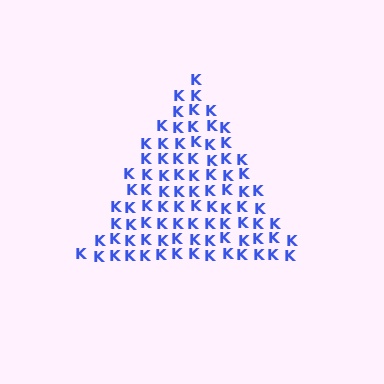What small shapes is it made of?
It is made of small letter K's.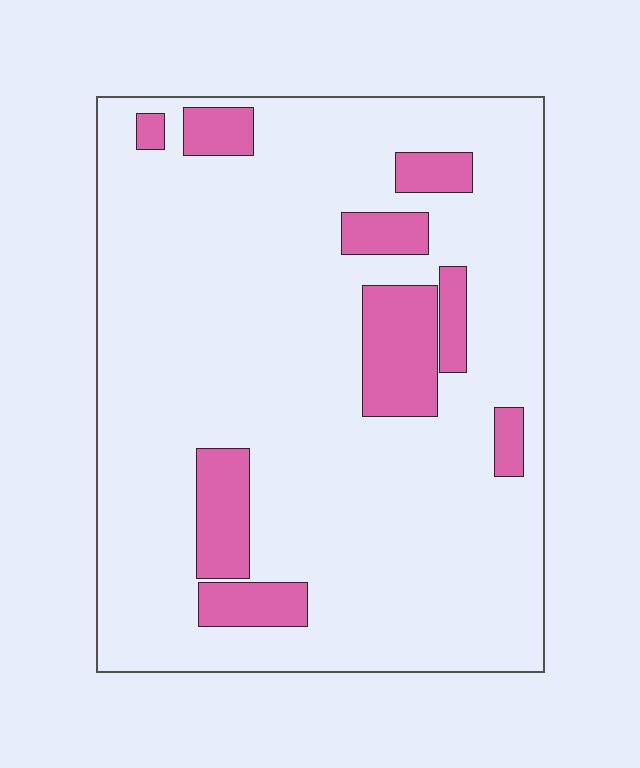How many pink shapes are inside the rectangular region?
9.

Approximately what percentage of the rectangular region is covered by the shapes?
Approximately 15%.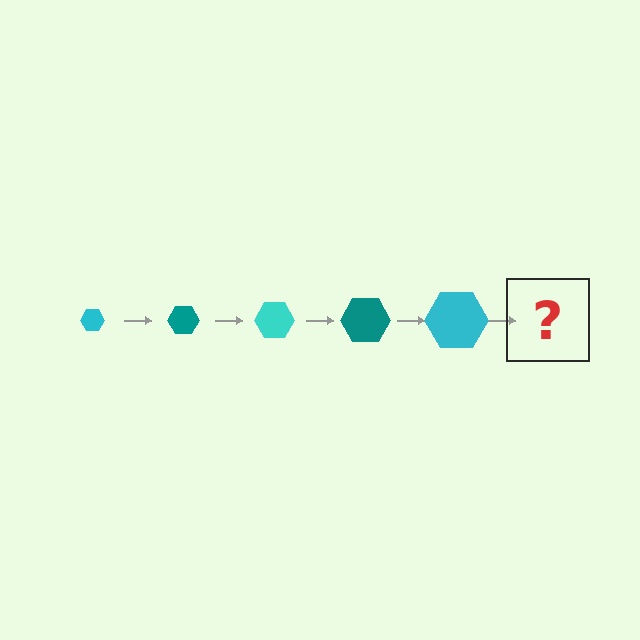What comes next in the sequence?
The next element should be a teal hexagon, larger than the previous one.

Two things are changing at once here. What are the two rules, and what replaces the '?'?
The two rules are that the hexagon grows larger each step and the color cycles through cyan and teal. The '?' should be a teal hexagon, larger than the previous one.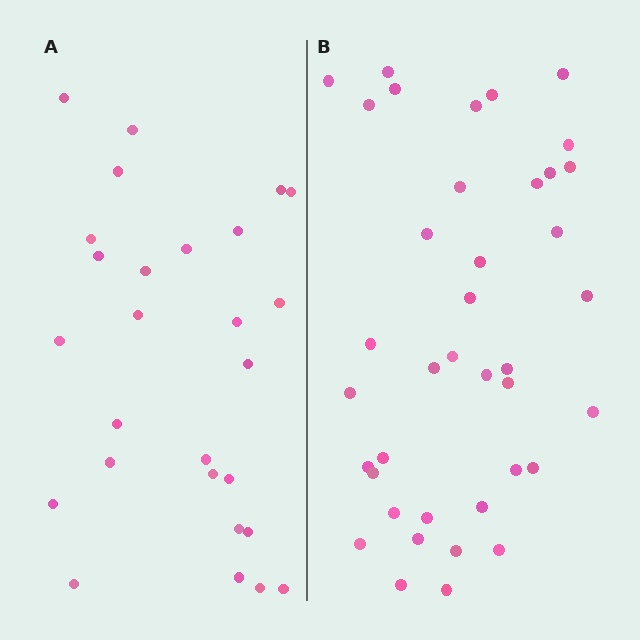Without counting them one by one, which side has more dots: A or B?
Region B (the right region) has more dots.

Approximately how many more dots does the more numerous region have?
Region B has roughly 12 or so more dots than region A.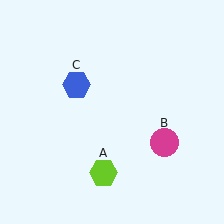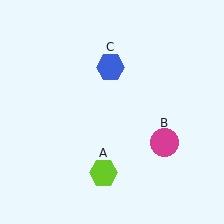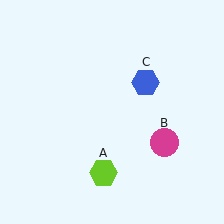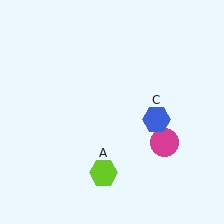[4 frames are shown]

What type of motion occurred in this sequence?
The blue hexagon (object C) rotated clockwise around the center of the scene.